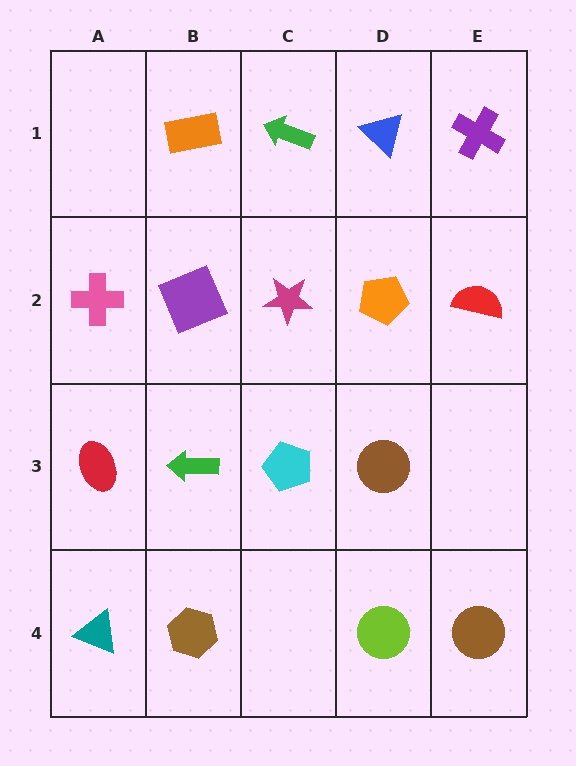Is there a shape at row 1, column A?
No, that cell is empty.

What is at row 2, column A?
A pink cross.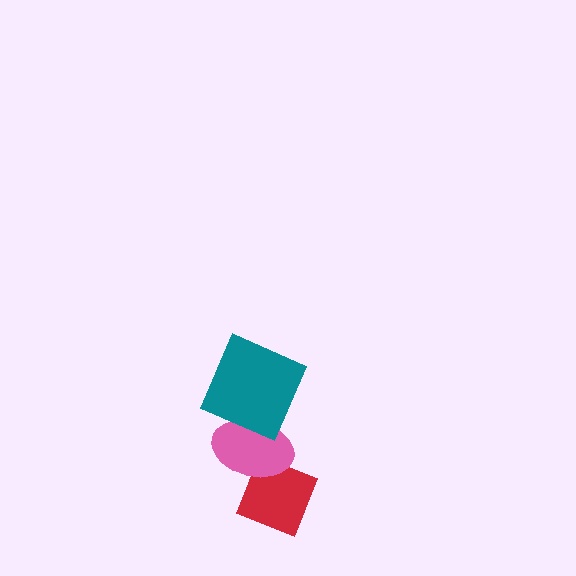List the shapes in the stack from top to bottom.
From top to bottom: the teal square, the pink ellipse, the red diamond.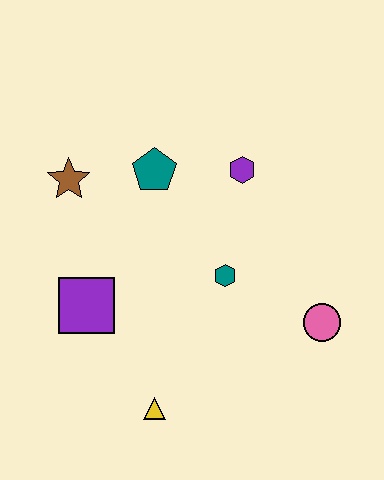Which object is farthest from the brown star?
The pink circle is farthest from the brown star.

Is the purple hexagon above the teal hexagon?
Yes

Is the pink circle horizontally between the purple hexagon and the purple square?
No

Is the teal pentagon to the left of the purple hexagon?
Yes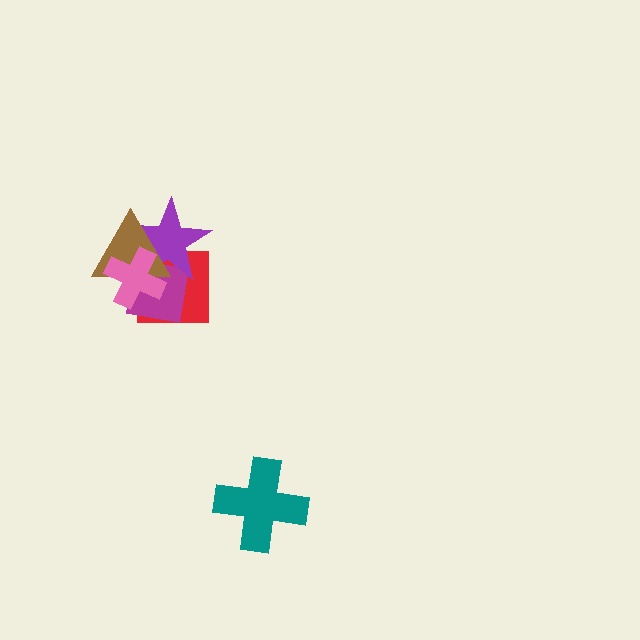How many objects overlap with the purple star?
4 objects overlap with the purple star.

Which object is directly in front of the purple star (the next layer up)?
The brown triangle is directly in front of the purple star.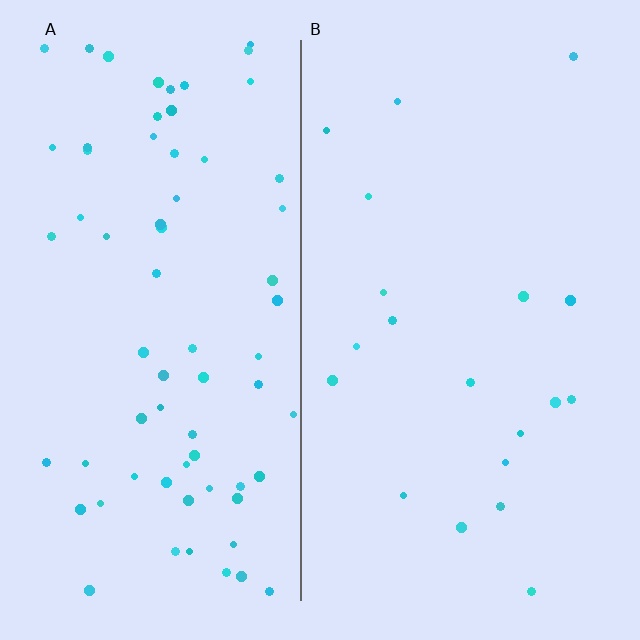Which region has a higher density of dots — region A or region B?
A (the left).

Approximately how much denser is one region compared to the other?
Approximately 3.5× — region A over region B.